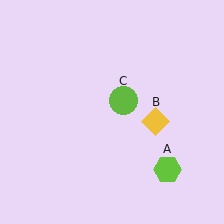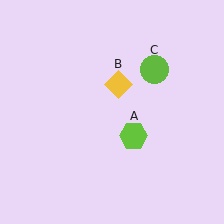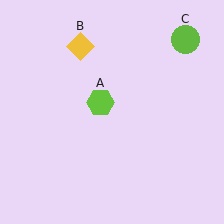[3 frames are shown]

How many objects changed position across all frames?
3 objects changed position: lime hexagon (object A), yellow diamond (object B), lime circle (object C).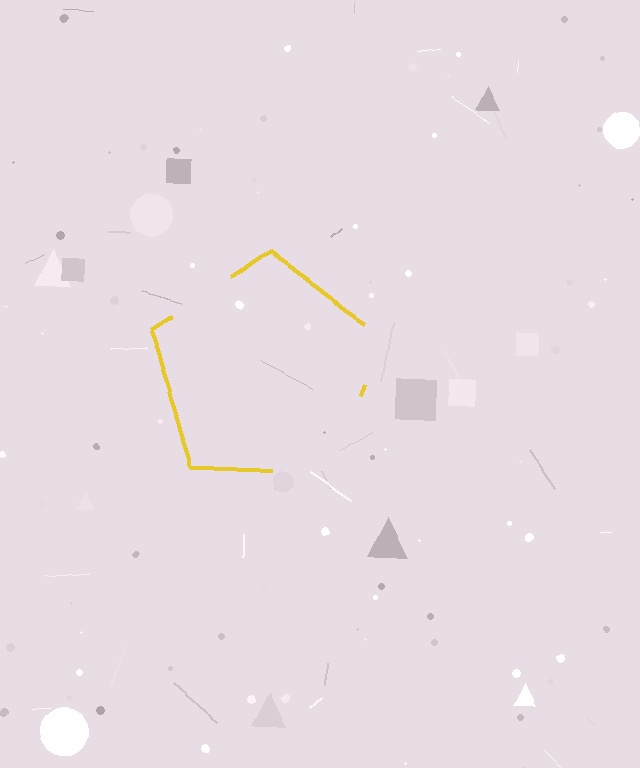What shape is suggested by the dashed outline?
The dashed outline suggests a pentagon.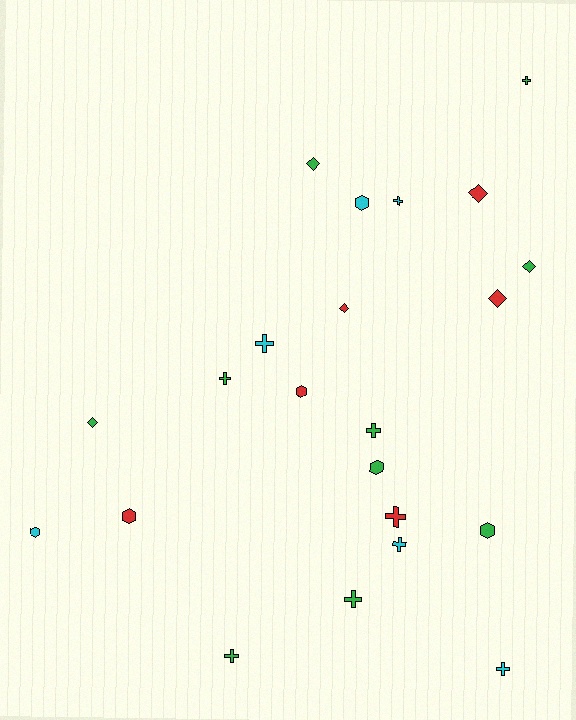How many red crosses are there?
There is 1 red cross.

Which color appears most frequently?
Green, with 10 objects.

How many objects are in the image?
There are 22 objects.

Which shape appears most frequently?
Cross, with 10 objects.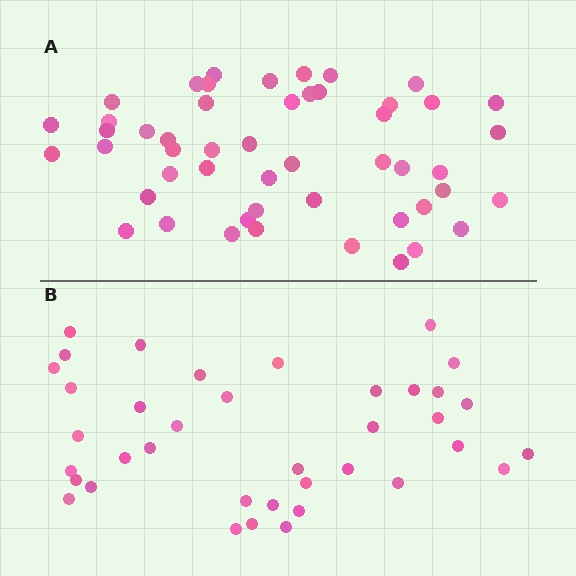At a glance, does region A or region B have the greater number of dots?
Region A (the top region) has more dots.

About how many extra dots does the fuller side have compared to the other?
Region A has roughly 12 or so more dots than region B.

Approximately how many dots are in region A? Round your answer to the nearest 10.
About 50 dots.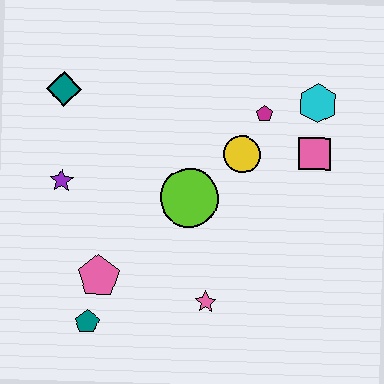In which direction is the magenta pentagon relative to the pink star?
The magenta pentagon is above the pink star.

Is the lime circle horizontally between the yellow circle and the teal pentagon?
Yes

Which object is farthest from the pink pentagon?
The cyan hexagon is farthest from the pink pentagon.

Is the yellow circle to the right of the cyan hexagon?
No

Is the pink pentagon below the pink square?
Yes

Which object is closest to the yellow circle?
The magenta pentagon is closest to the yellow circle.